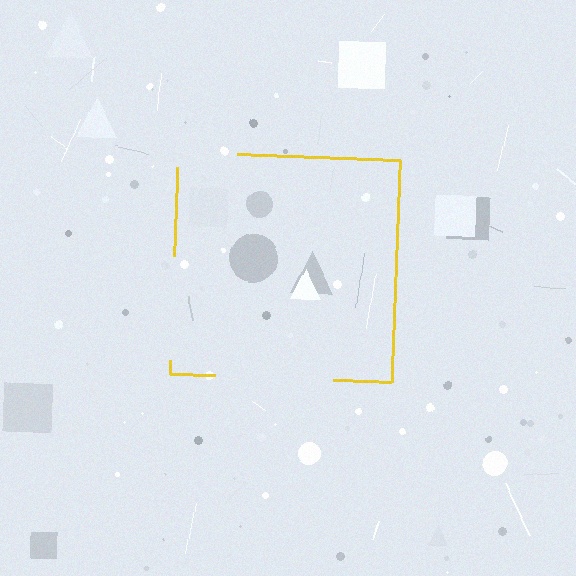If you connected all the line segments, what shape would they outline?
They would outline a square.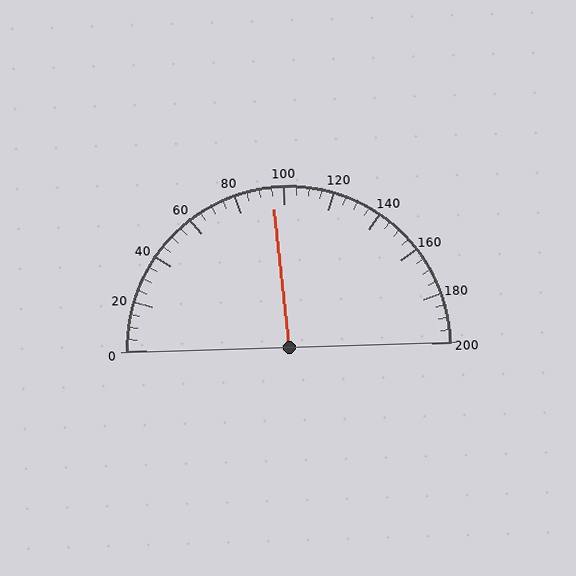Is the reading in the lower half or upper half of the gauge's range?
The reading is in the lower half of the range (0 to 200).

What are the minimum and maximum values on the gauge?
The gauge ranges from 0 to 200.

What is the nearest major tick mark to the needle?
The nearest major tick mark is 100.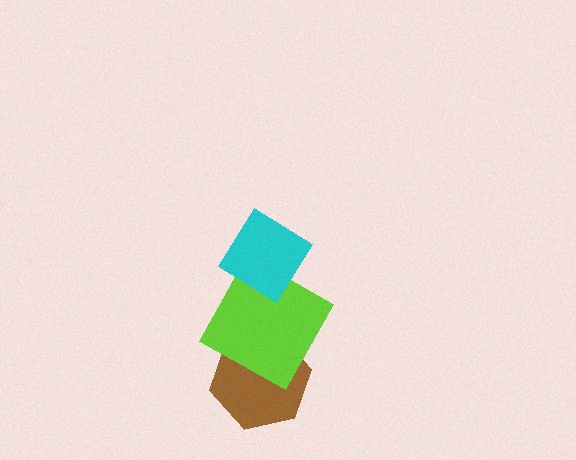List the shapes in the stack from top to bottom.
From top to bottom: the cyan diamond, the lime square, the brown hexagon.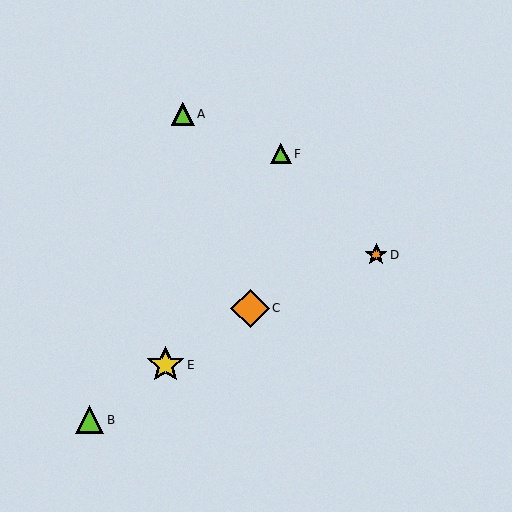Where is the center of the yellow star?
The center of the yellow star is at (165, 365).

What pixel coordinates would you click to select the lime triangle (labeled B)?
Click at (90, 420) to select the lime triangle B.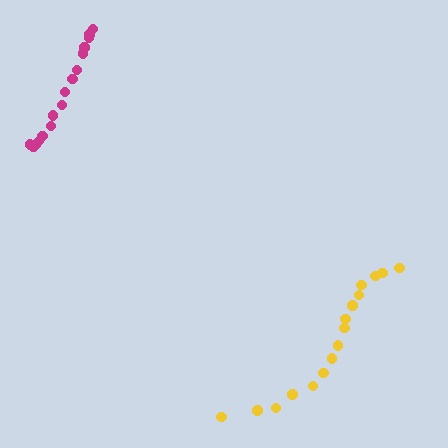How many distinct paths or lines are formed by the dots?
There are 2 distinct paths.